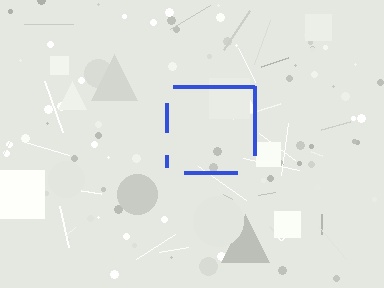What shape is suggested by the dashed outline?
The dashed outline suggests a square.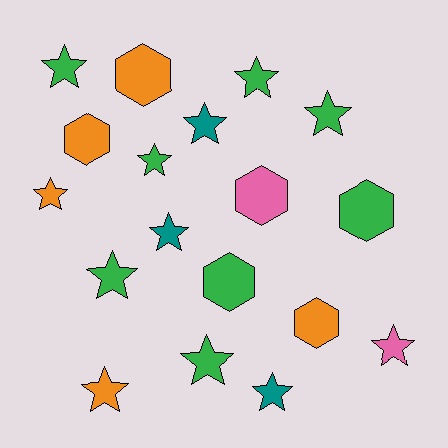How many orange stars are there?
There are 2 orange stars.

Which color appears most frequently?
Green, with 8 objects.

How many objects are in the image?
There are 18 objects.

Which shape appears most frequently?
Star, with 12 objects.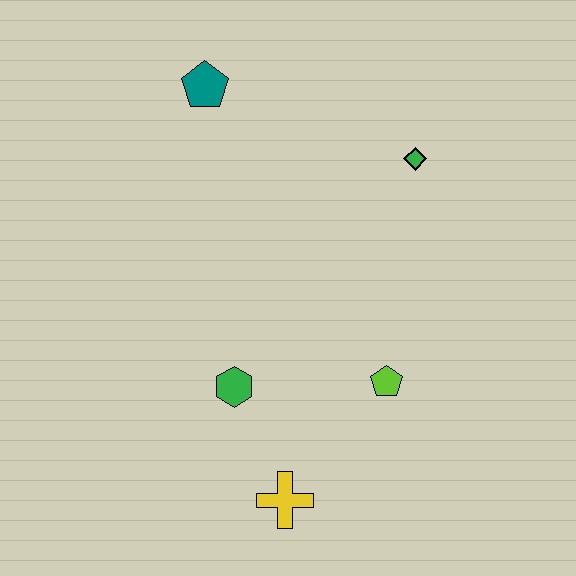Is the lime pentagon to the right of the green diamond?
No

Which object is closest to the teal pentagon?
The green diamond is closest to the teal pentagon.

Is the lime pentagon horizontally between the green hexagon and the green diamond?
Yes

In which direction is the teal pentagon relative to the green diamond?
The teal pentagon is to the left of the green diamond.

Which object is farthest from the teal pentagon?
The yellow cross is farthest from the teal pentagon.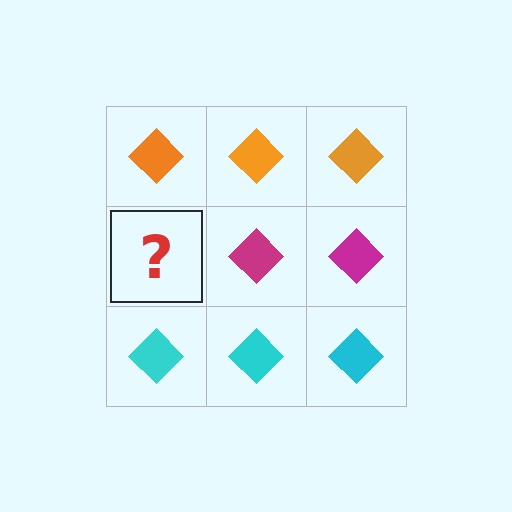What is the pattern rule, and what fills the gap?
The rule is that each row has a consistent color. The gap should be filled with a magenta diamond.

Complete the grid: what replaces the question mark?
The question mark should be replaced with a magenta diamond.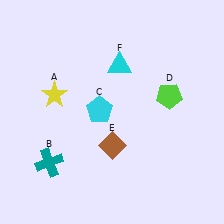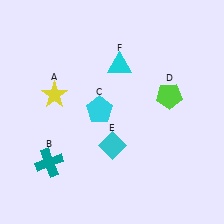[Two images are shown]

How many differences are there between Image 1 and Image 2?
There is 1 difference between the two images.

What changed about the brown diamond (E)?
In Image 1, E is brown. In Image 2, it changed to cyan.